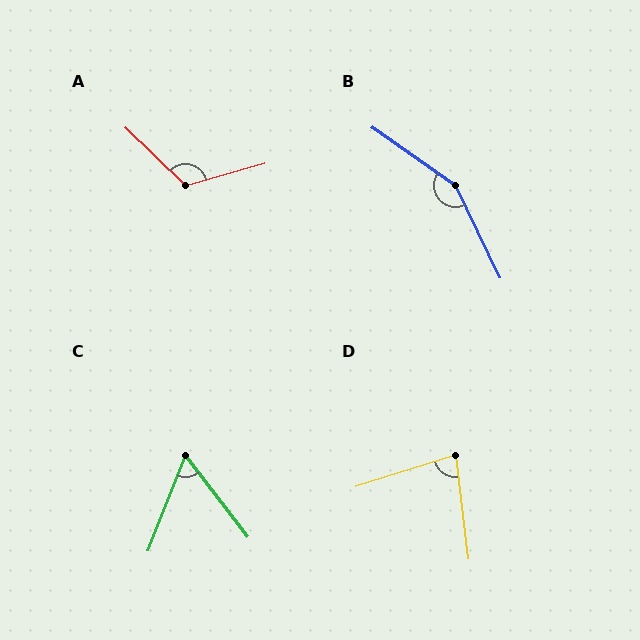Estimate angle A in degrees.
Approximately 120 degrees.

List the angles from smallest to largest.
C (59°), D (79°), A (120°), B (151°).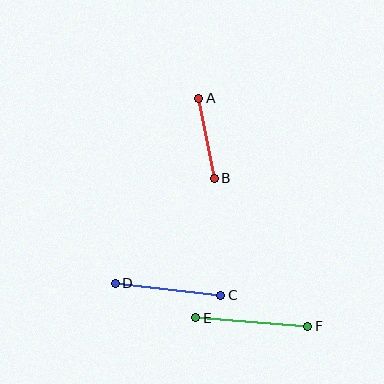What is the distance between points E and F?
The distance is approximately 112 pixels.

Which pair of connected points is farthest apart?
Points E and F are farthest apart.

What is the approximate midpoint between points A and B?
The midpoint is at approximately (207, 138) pixels.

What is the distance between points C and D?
The distance is approximately 106 pixels.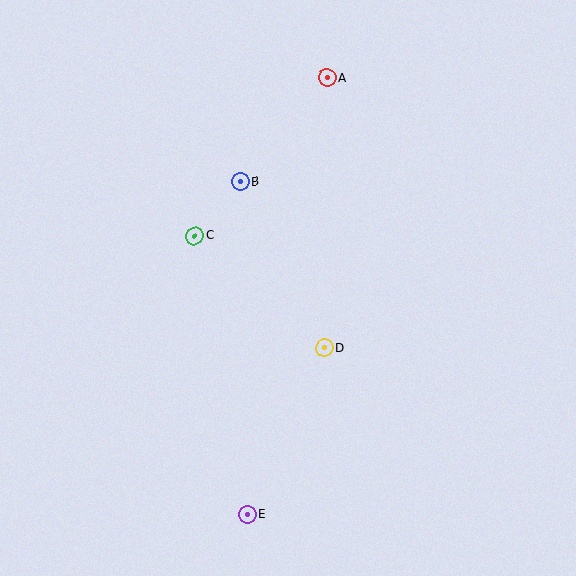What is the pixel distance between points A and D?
The distance between A and D is 270 pixels.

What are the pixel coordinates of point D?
Point D is at (324, 348).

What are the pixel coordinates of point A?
Point A is at (327, 78).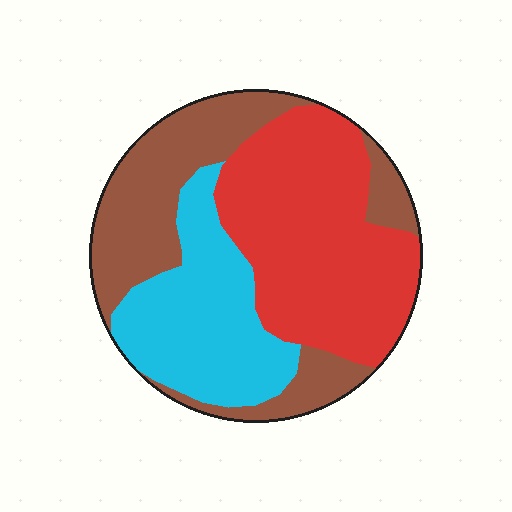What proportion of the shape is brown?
Brown covers 32% of the shape.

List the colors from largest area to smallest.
From largest to smallest: red, brown, cyan.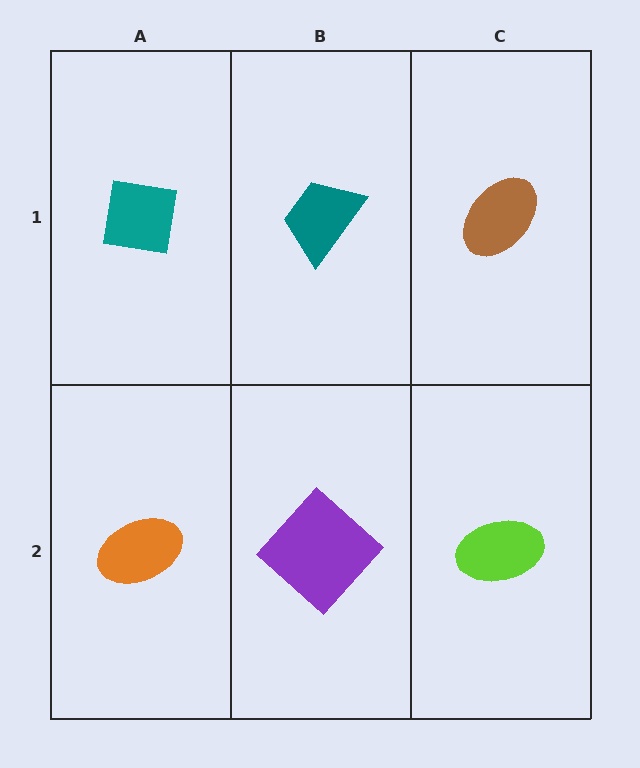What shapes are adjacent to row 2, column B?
A teal trapezoid (row 1, column B), an orange ellipse (row 2, column A), a lime ellipse (row 2, column C).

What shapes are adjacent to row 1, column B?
A purple diamond (row 2, column B), a teal square (row 1, column A), a brown ellipse (row 1, column C).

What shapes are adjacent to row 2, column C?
A brown ellipse (row 1, column C), a purple diamond (row 2, column B).